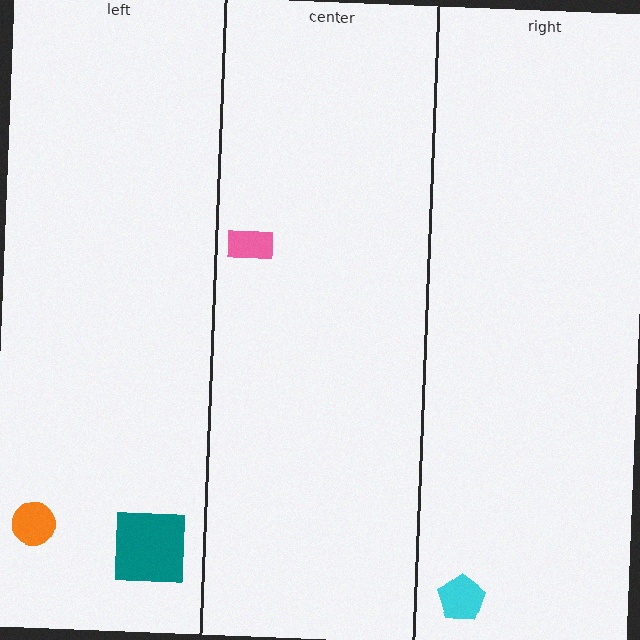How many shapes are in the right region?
1.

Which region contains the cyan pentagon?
The right region.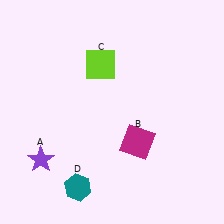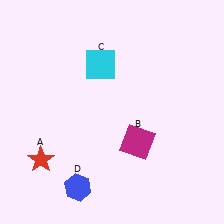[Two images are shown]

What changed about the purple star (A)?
In Image 1, A is purple. In Image 2, it changed to red.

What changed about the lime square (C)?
In Image 1, C is lime. In Image 2, it changed to cyan.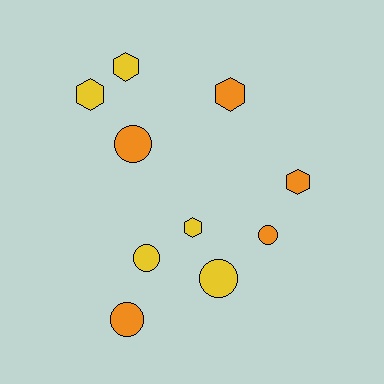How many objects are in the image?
There are 10 objects.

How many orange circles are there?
There are 3 orange circles.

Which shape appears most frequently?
Circle, with 5 objects.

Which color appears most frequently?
Yellow, with 5 objects.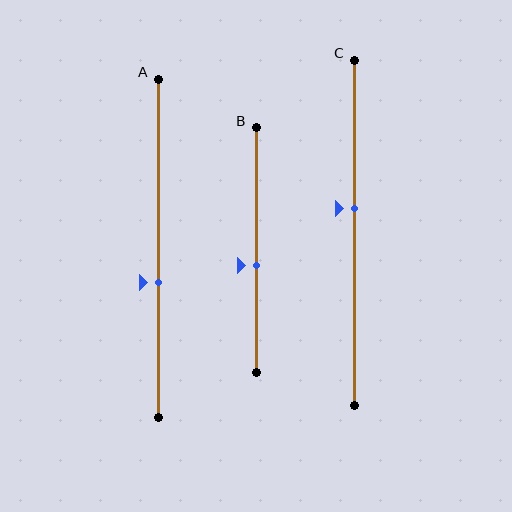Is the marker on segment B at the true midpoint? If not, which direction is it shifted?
No, the marker on segment B is shifted downward by about 6% of the segment length.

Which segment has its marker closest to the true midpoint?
Segment B has its marker closest to the true midpoint.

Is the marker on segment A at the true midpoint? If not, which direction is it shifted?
No, the marker on segment A is shifted downward by about 10% of the segment length.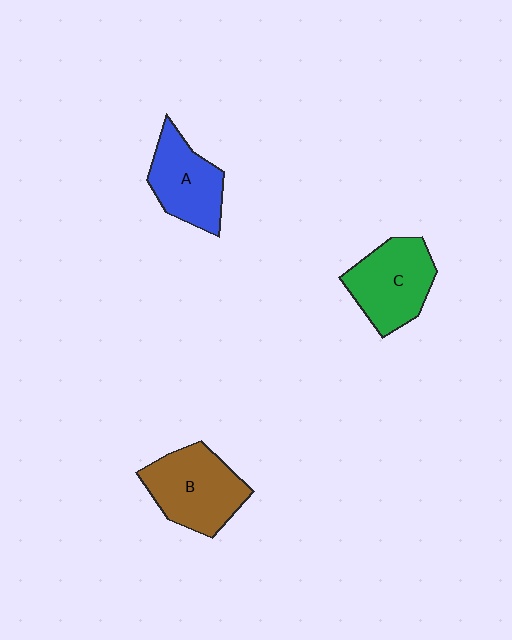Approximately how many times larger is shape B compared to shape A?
Approximately 1.2 times.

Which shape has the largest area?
Shape B (brown).